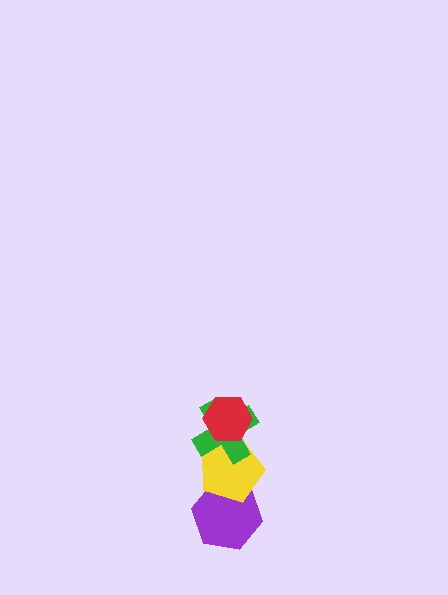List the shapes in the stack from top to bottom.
From top to bottom: the red hexagon, the green cross, the yellow pentagon, the purple hexagon.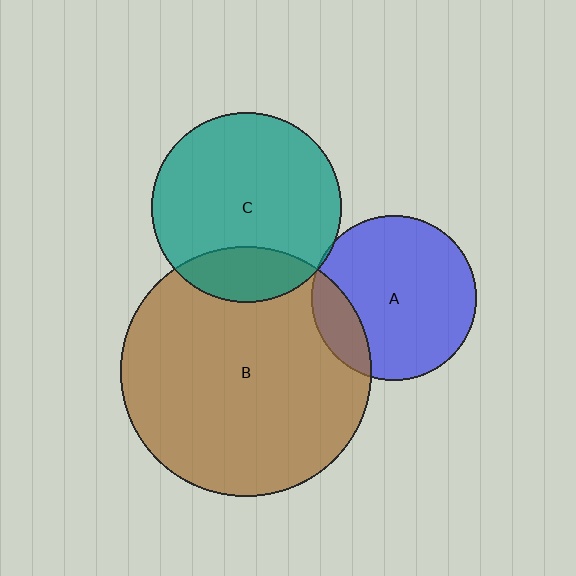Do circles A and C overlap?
Yes.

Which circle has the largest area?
Circle B (brown).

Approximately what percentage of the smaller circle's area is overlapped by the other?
Approximately 5%.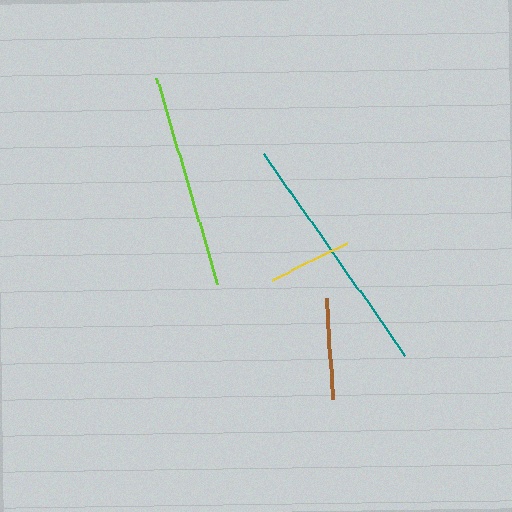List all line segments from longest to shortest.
From longest to shortest: teal, lime, brown, yellow.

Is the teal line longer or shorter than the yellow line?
The teal line is longer than the yellow line.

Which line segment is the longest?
The teal line is the longest at approximately 247 pixels.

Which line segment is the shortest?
The yellow line is the shortest at approximately 84 pixels.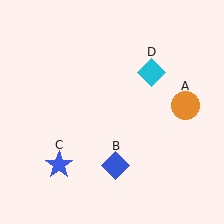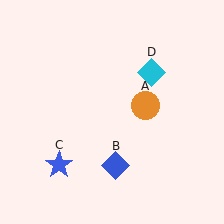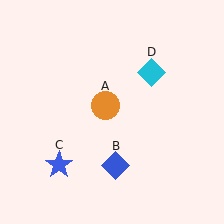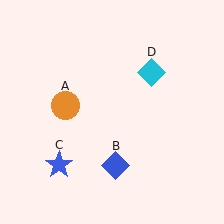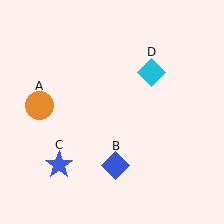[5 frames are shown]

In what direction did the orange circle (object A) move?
The orange circle (object A) moved left.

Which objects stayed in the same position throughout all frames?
Blue diamond (object B) and blue star (object C) and cyan diamond (object D) remained stationary.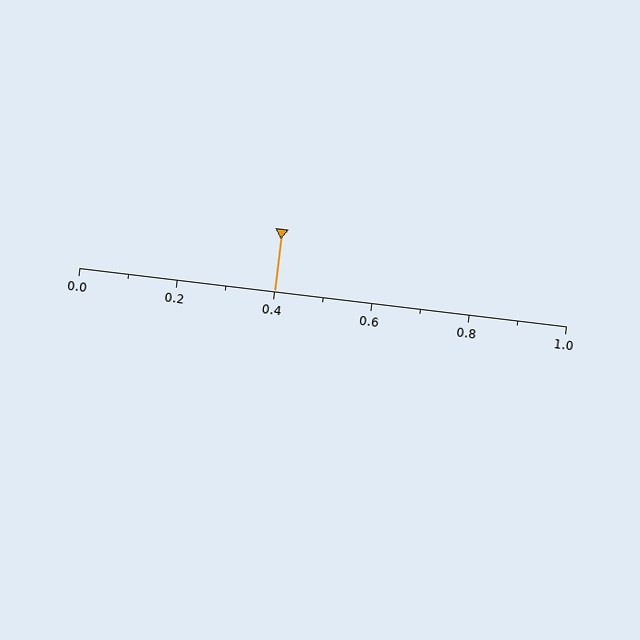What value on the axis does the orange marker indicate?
The marker indicates approximately 0.4.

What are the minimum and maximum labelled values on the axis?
The axis runs from 0.0 to 1.0.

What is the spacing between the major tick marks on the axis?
The major ticks are spaced 0.2 apart.